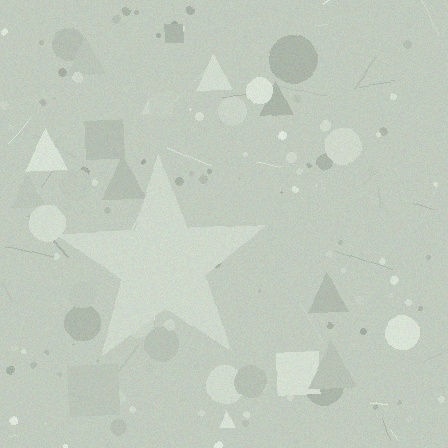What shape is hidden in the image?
A star is hidden in the image.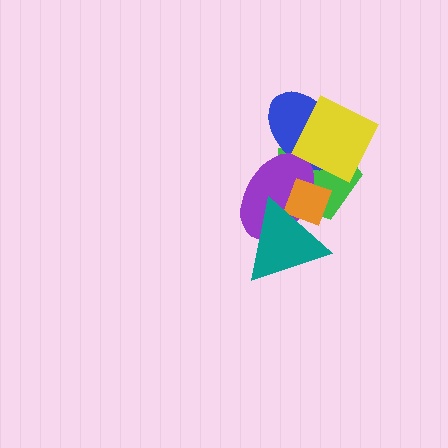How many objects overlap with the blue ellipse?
3 objects overlap with the blue ellipse.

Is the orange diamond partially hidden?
Yes, it is partially covered by another shape.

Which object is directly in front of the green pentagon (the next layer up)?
The blue ellipse is directly in front of the green pentagon.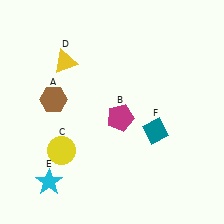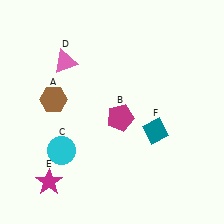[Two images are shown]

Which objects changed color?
C changed from yellow to cyan. D changed from yellow to pink. E changed from cyan to magenta.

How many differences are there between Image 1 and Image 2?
There are 3 differences between the two images.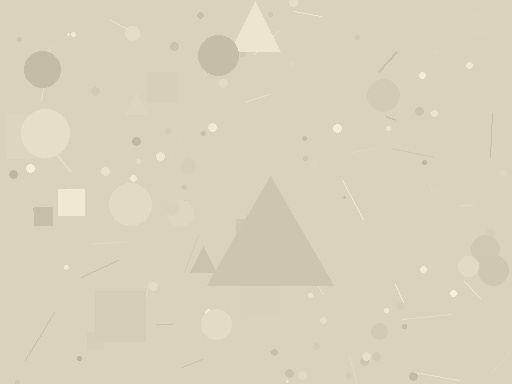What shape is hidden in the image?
A triangle is hidden in the image.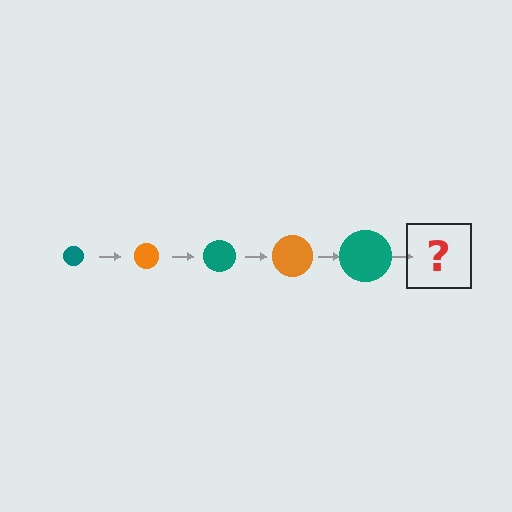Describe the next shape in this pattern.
It should be an orange circle, larger than the previous one.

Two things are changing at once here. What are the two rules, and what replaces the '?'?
The two rules are that the circle grows larger each step and the color cycles through teal and orange. The '?' should be an orange circle, larger than the previous one.